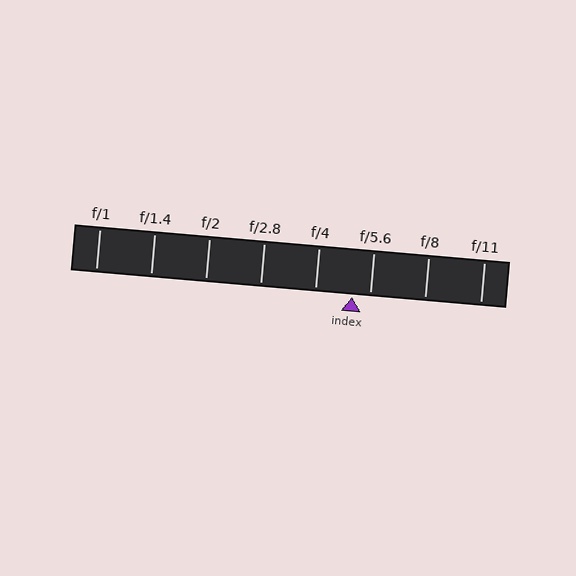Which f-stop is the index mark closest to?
The index mark is closest to f/5.6.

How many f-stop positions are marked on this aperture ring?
There are 8 f-stop positions marked.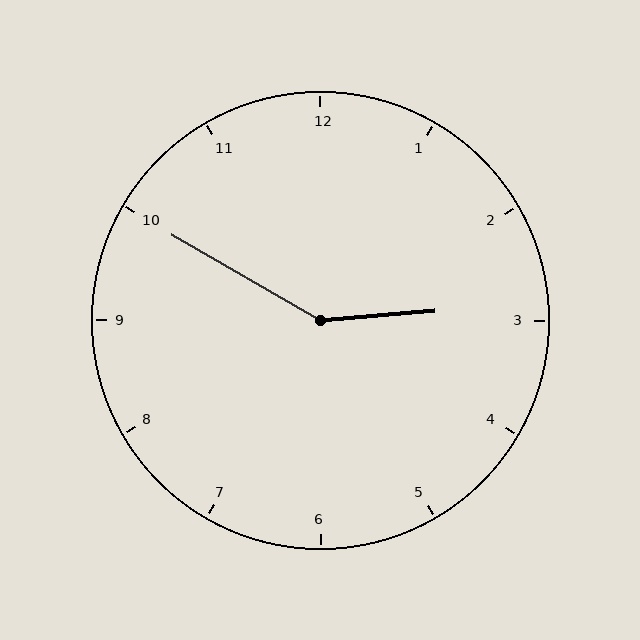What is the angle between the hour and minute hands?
Approximately 145 degrees.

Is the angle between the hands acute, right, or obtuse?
It is obtuse.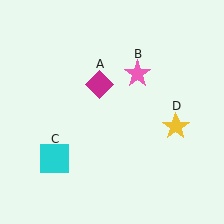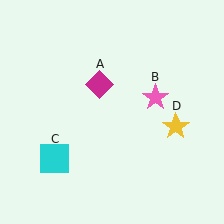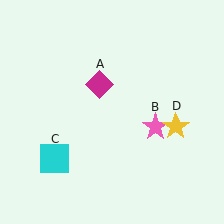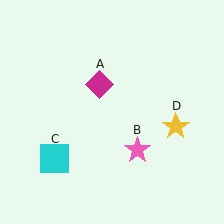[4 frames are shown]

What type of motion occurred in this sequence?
The pink star (object B) rotated clockwise around the center of the scene.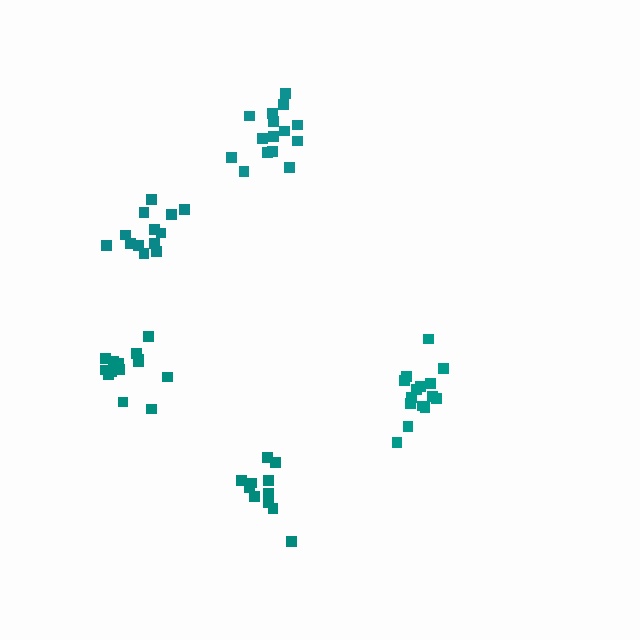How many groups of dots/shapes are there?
There are 5 groups.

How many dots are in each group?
Group 1: 11 dots, Group 2: 15 dots, Group 3: 14 dots, Group 4: 15 dots, Group 5: 13 dots (68 total).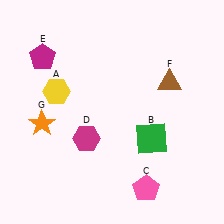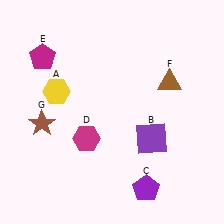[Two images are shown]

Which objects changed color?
B changed from green to purple. C changed from pink to purple. G changed from orange to brown.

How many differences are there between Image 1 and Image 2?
There are 3 differences between the two images.